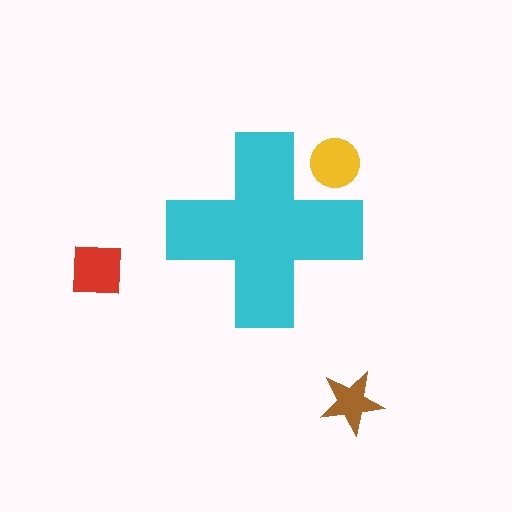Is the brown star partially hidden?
No, the brown star is fully visible.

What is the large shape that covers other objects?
A cyan cross.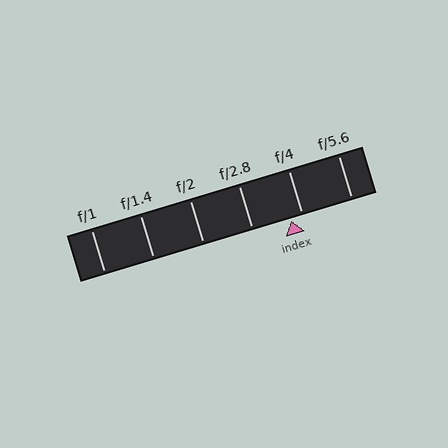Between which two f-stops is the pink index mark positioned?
The index mark is between f/2.8 and f/4.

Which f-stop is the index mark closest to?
The index mark is closest to f/4.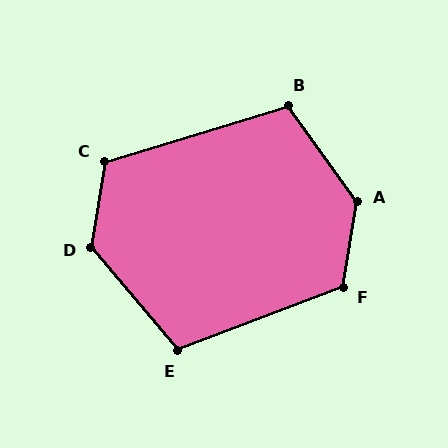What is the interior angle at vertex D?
Approximately 131 degrees (obtuse).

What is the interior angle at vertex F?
Approximately 120 degrees (obtuse).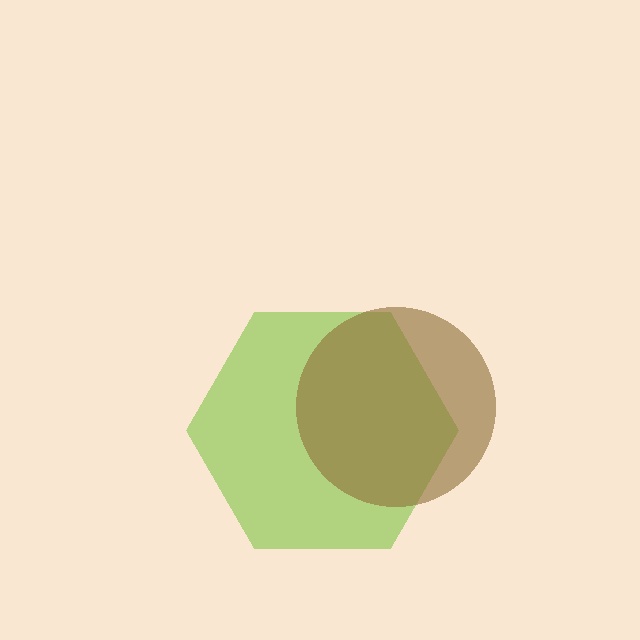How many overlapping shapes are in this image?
There are 2 overlapping shapes in the image.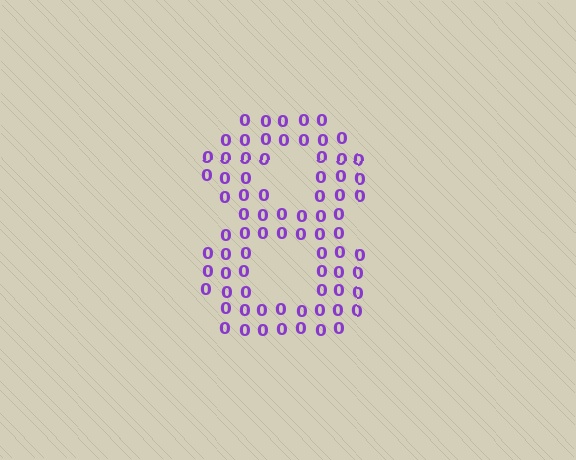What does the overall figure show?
The overall figure shows the digit 8.